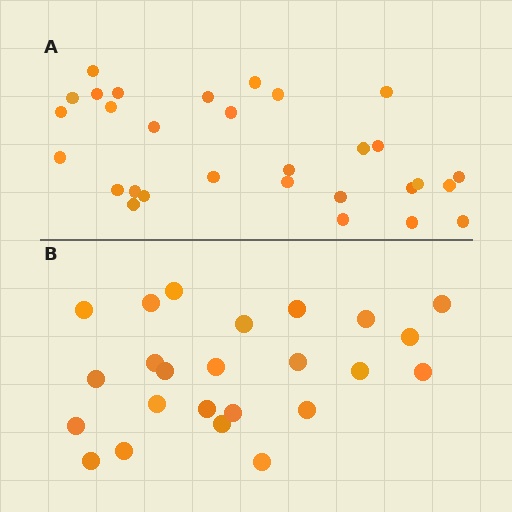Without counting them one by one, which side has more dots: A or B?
Region A (the top region) has more dots.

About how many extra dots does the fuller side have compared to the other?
Region A has about 6 more dots than region B.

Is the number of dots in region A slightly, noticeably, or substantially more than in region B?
Region A has noticeably more, but not dramatically so. The ratio is roughly 1.2 to 1.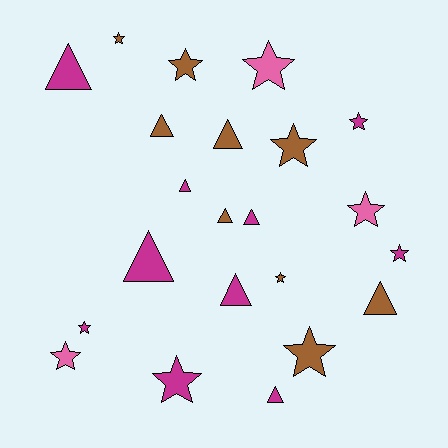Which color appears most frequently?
Magenta, with 10 objects.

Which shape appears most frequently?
Star, with 12 objects.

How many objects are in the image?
There are 22 objects.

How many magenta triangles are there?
There are 6 magenta triangles.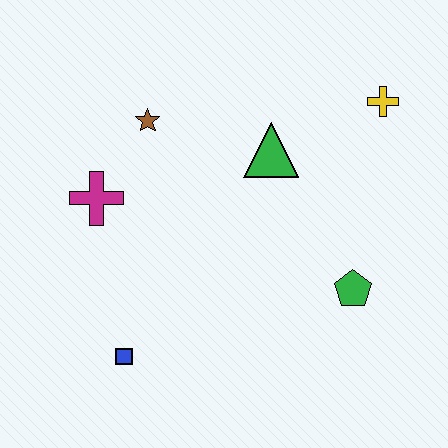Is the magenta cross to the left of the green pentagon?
Yes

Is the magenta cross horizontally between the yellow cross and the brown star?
No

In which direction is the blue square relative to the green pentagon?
The blue square is to the left of the green pentagon.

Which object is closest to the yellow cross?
The green triangle is closest to the yellow cross.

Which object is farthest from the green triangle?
The blue square is farthest from the green triangle.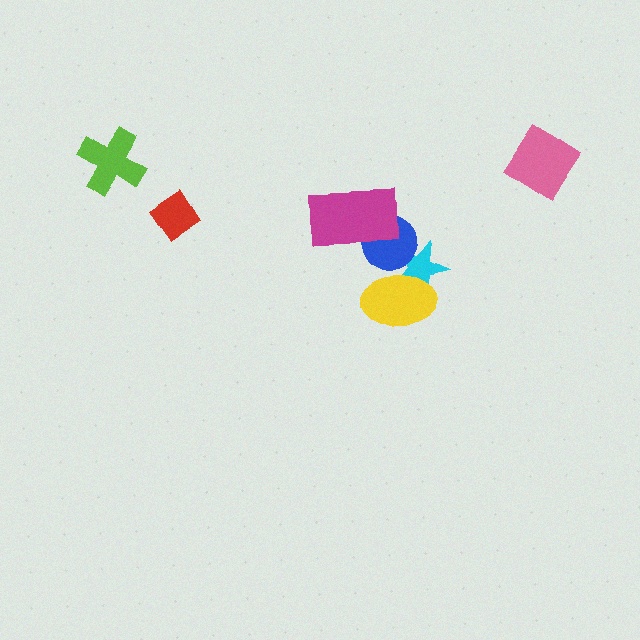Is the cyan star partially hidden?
Yes, it is partially covered by another shape.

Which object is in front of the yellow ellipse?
The blue circle is in front of the yellow ellipse.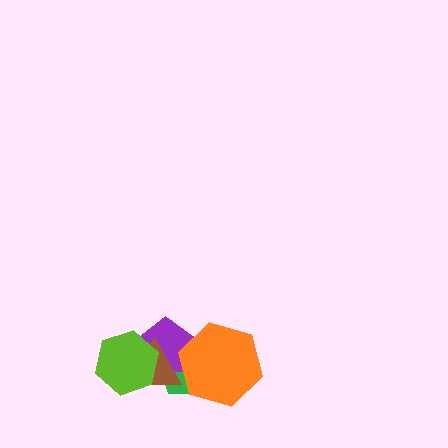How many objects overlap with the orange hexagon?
3 objects overlap with the orange hexagon.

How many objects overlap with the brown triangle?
4 objects overlap with the brown triangle.